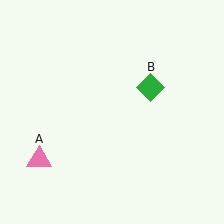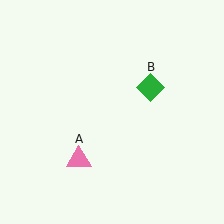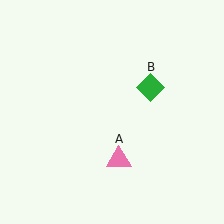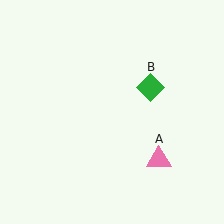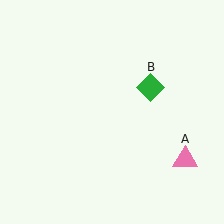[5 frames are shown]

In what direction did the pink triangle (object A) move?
The pink triangle (object A) moved right.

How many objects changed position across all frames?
1 object changed position: pink triangle (object A).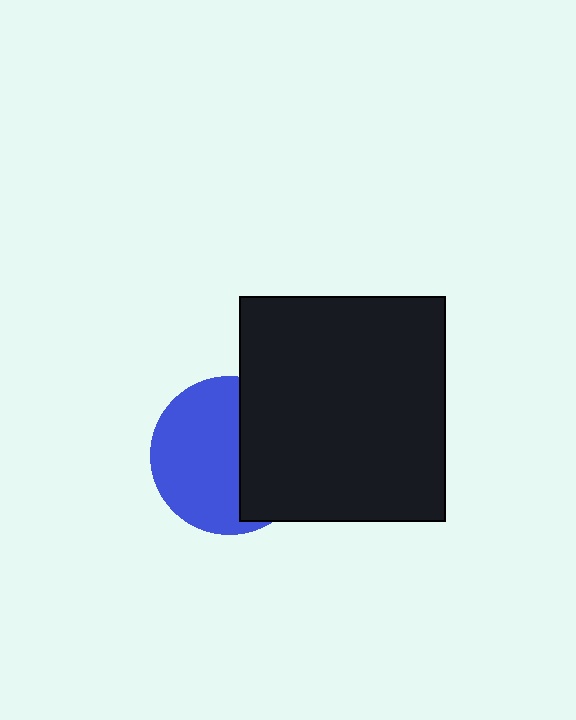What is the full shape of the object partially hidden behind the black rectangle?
The partially hidden object is a blue circle.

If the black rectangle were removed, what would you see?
You would see the complete blue circle.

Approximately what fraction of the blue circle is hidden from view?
Roughly 41% of the blue circle is hidden behind the black rectangle.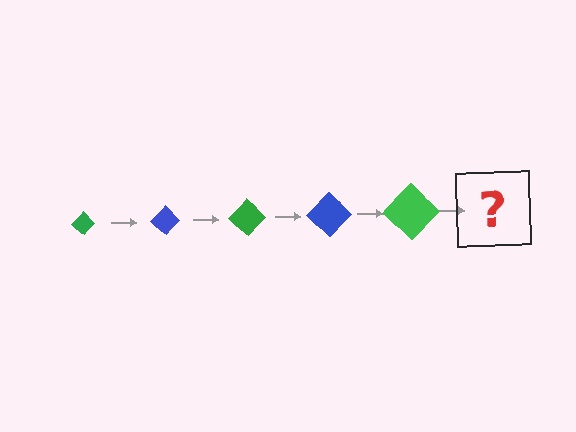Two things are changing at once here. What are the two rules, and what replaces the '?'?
The two rules are that the diamond grows larger each step and the color cycles through green and blue. The '?' should be a blue diamond, larger than the previous one.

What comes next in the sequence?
The next element should be a blue diamond, larger than the previous one.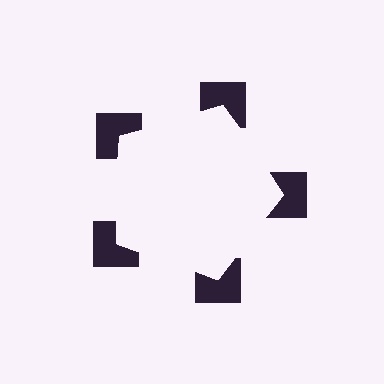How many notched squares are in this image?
There are 5 — one at each vertex of the illusory pentagon.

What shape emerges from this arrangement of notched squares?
An illusory pentagon — its edges are inferred from the aligned wedge cuts in the notched squares, not physically drawn.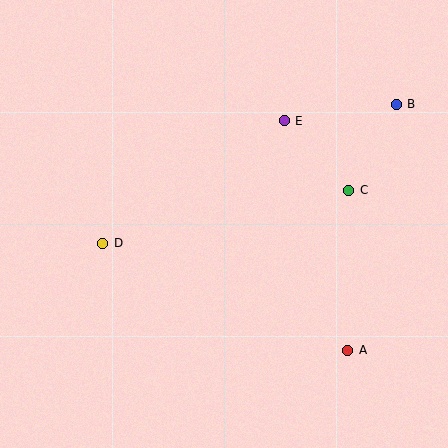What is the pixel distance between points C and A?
The distance between C and A is 160 pixels.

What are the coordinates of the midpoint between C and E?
The midpoint between C and E is at (316, 155).